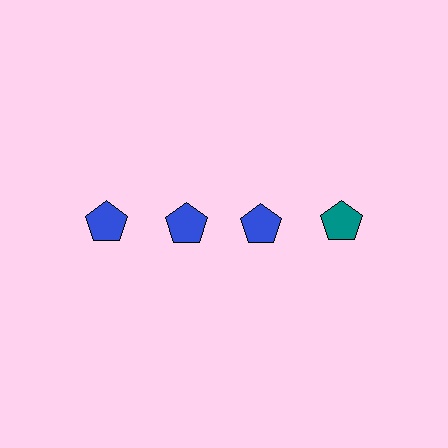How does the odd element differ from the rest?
It has a different color: teal instead of blue.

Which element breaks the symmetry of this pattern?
The teal pentagon in the top row, second from right column breaks the symmetry. All other shapes are blue pentagons.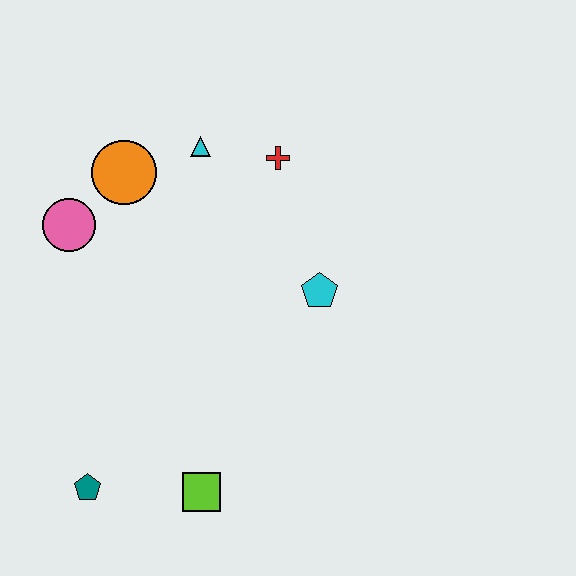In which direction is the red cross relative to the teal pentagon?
The red cross is above the teal pentagon.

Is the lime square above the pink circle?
No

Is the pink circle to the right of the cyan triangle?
No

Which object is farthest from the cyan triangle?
The teal pentagon is farthest from the cyan triangle.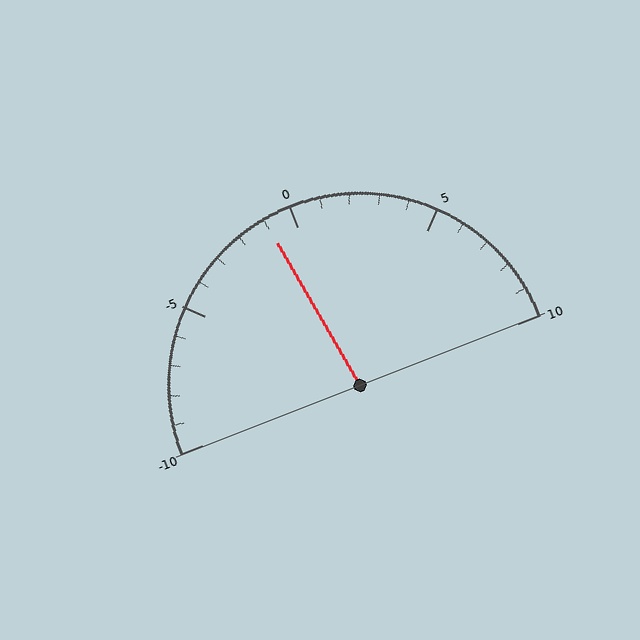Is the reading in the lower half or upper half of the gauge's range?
The reading is in the lower half of the range (-10 to 10).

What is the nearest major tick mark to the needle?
The nearest major tick mark is 0.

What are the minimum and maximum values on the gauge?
The gauge ranges from -10 to 10.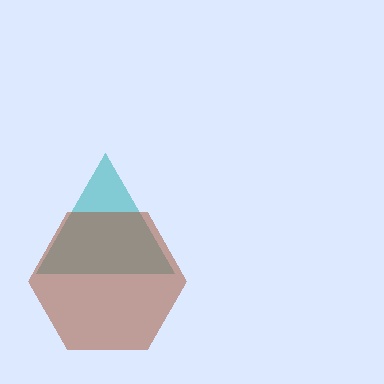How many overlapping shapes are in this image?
There are 2 overlapping shapes in the image.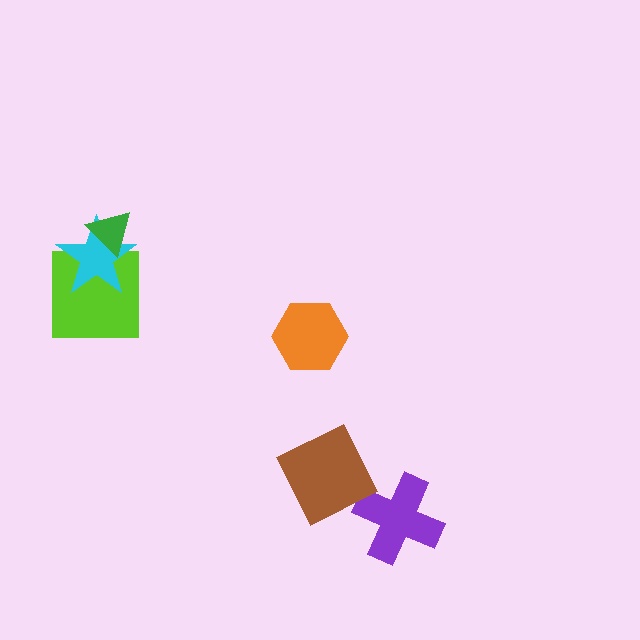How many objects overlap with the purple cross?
0 objects overlap with the purple cross.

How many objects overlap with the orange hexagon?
0 objects overlap with the orange hexagon.